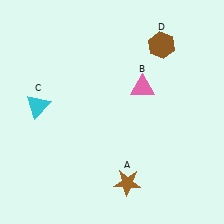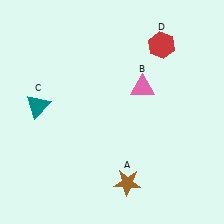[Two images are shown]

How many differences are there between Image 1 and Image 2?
There are 2 differences between the two images.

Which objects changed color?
C changed from cyan to teal. D changed from brown to red.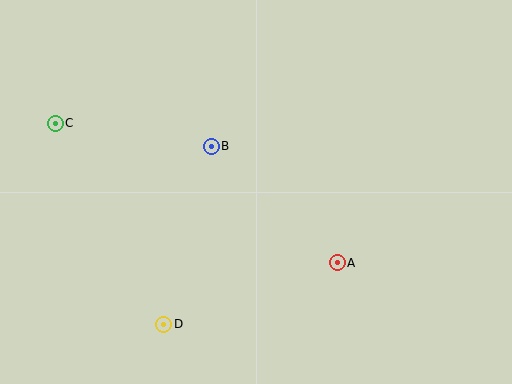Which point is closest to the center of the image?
Point B at (211, 146) is closest to the center.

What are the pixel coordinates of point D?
Point D is at (164, 324).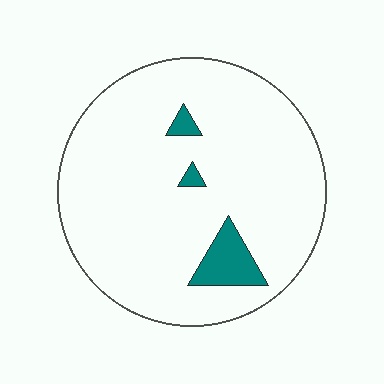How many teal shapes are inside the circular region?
3.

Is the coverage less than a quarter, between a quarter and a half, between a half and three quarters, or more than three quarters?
Less than a quarter.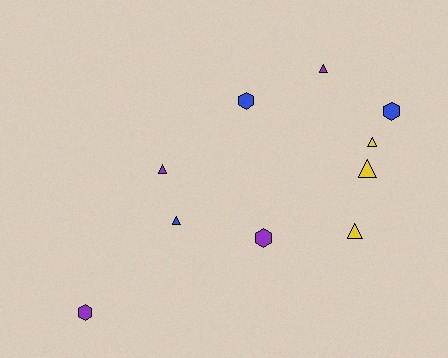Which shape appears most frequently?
Triangle, with 6 objects.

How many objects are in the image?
There are 10 objects.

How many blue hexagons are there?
There are 2 blue hexagons.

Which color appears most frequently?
Purple, with 4 objects.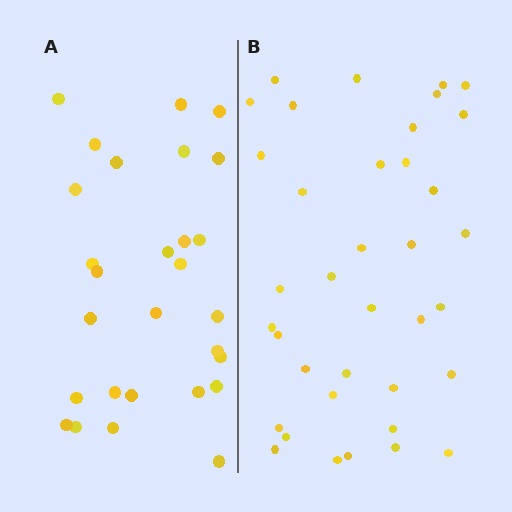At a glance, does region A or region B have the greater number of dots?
Region B (the right region) has more dots.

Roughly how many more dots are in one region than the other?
Region B has roughly 8 or so more dots than region A.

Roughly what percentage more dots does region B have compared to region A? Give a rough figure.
About 30% more.